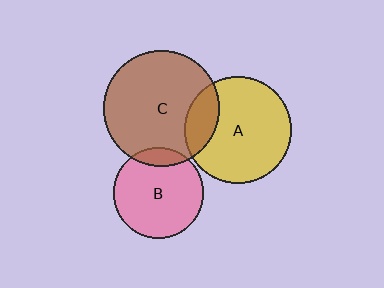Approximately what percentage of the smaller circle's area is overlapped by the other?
Approximately 20%.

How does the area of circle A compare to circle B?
Approximately 1.4 times.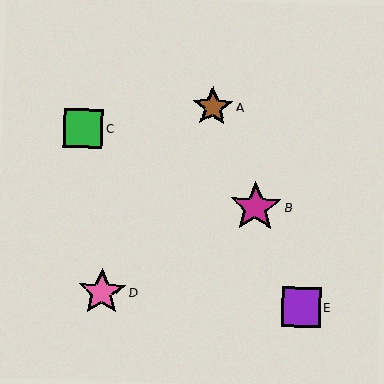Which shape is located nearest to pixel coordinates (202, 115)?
The brown star (labeled A) at (213, 107) is nearest to that location.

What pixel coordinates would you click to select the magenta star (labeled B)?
Click at (255, 207) to select the magenta star B.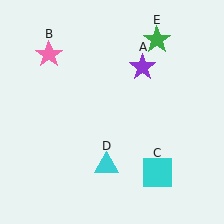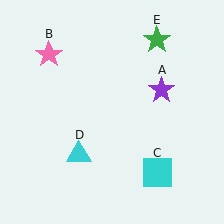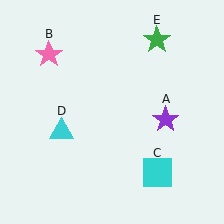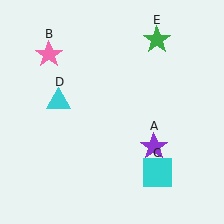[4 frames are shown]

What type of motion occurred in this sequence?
The purple star (object A), cyan triangle (object D) rotated clockwise around the center of the scene.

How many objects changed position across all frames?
2 objects changed position: purple star (object A), cyan triangle (object D).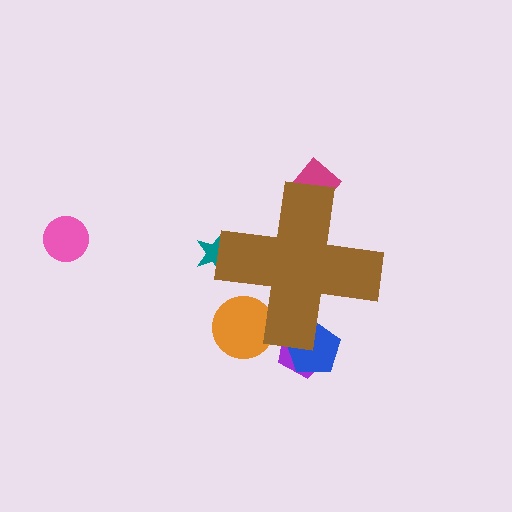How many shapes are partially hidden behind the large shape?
5 shapes are partially hidden.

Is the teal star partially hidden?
Yes, the teal star is partially hidden behind the brown cross.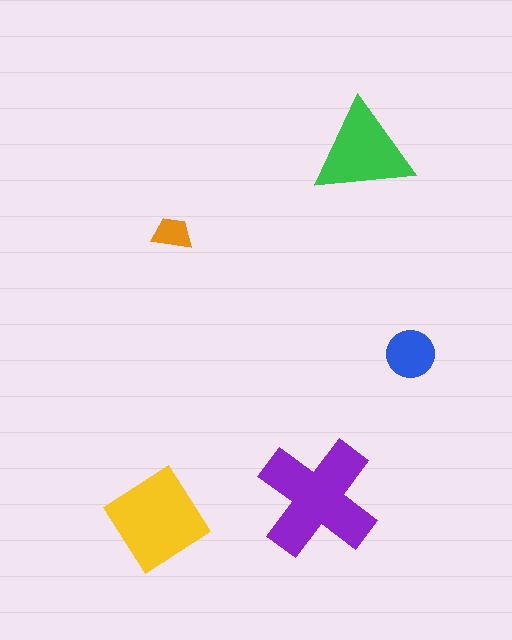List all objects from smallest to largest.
The orange trapezoid, the blue circle, the green triangle, the yellow diamond, the purple cross.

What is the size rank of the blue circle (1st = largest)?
4th.